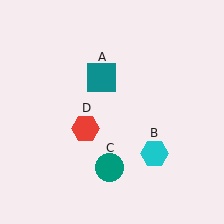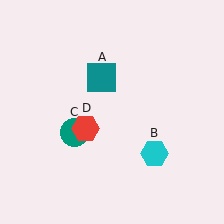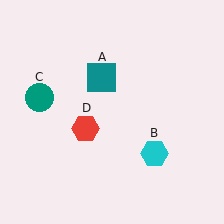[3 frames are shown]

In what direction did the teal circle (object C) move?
The teal circle (object C) moved up and to the left.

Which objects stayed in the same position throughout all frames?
Teal square (object A) and cyan hexagon (object B) and red hexagon (object D) remained stationary.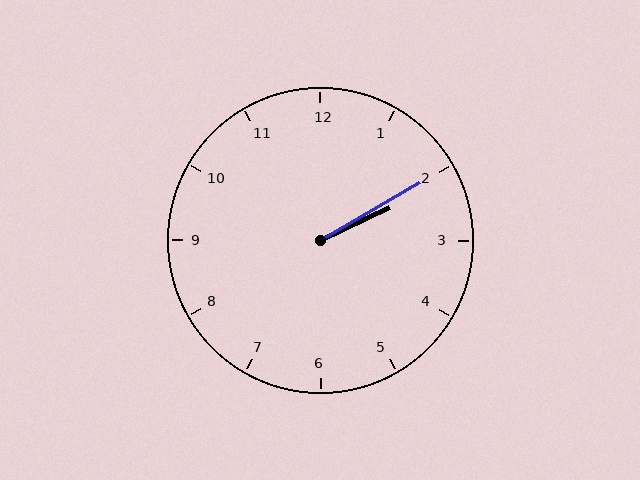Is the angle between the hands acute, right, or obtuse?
It is acute.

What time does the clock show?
2:10.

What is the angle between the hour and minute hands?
Approximately 5 degrees.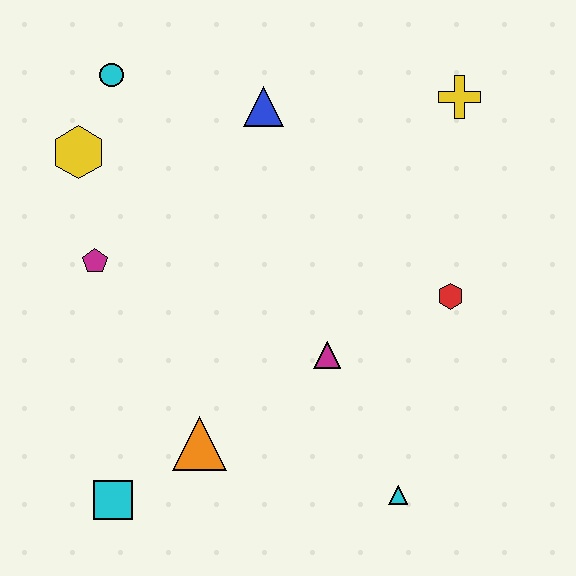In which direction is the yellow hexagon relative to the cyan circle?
The yellow hexagon is below the cyan circle.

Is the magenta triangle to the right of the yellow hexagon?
Yes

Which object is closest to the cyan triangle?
The magenta triangle is closest to the cyan triangle.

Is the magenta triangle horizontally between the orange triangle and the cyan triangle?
Yes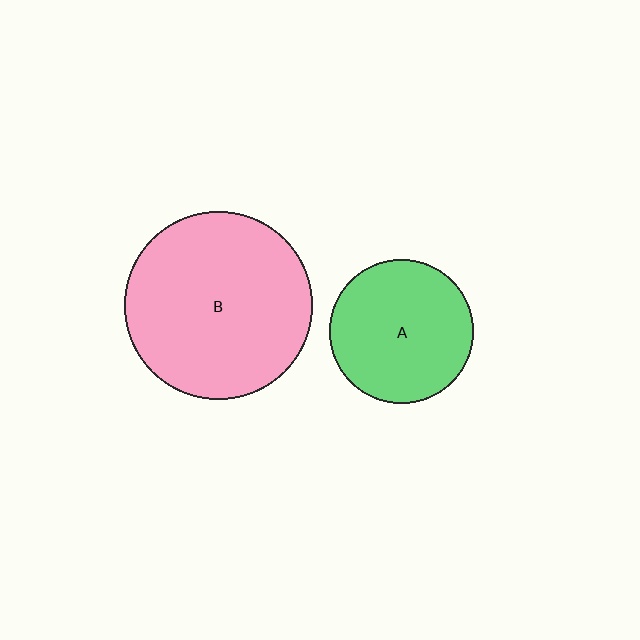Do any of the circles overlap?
No, none of the circles overlap.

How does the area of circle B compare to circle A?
Approximately 1.7 times.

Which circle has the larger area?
Circle B (pink).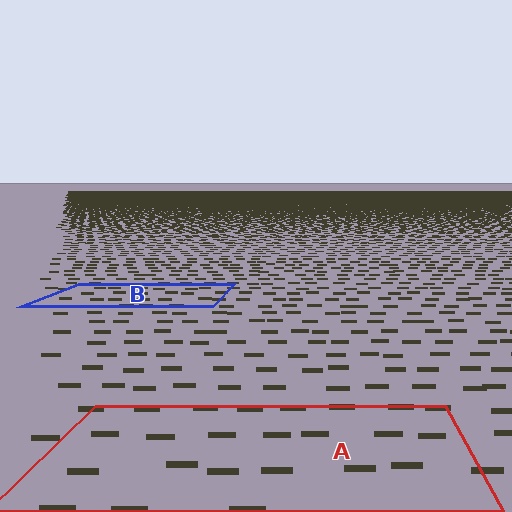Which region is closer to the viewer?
Region A is closer. The texture elements there are larger and more spread out.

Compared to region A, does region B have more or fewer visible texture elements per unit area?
Region B has more texture elements per unit area — they are packed more densely because it is farther away.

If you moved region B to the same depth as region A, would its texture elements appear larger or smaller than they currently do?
They would appear larger. At a closer depth, the same texture elements are projected at a bigger on-screen size.